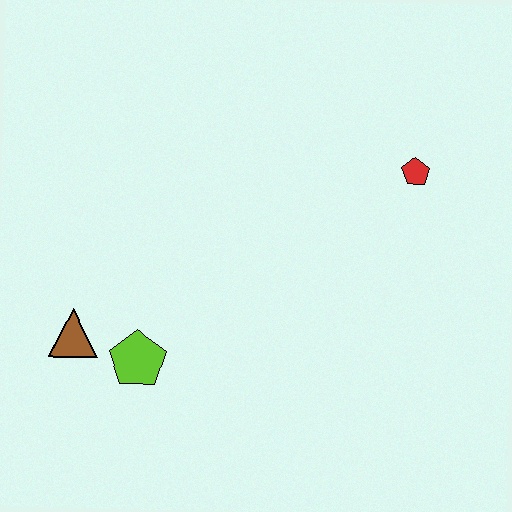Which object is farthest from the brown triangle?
The red pentagon is farthest from the brown triangle.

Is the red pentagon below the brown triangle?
No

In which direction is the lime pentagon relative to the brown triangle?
The lime pentagon is to the right of the brown triangle.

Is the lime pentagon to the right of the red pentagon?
No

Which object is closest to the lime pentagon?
The brown triangle is closest to the lime pentagon.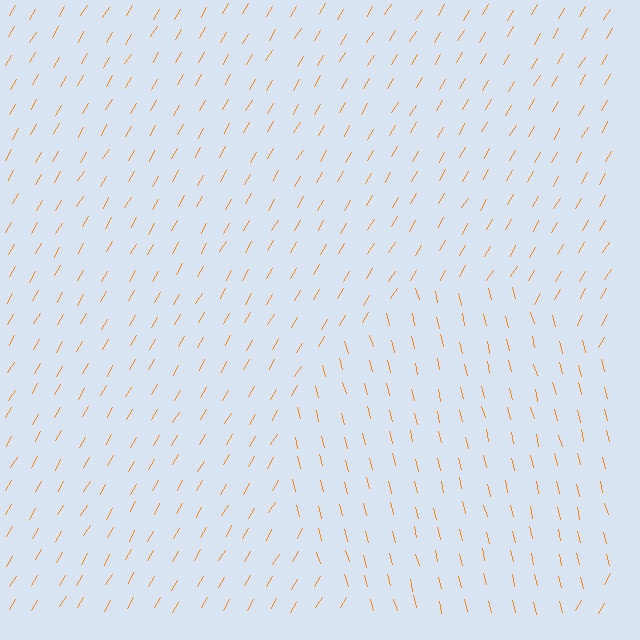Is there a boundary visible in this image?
Yes, there is a texture boundary formed by a change in line orientation.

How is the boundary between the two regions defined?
The boundary is defined purely by a change in line orientation (approximately 45 degrees difference). All lines are the same color and thickness.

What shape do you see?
I see a circle.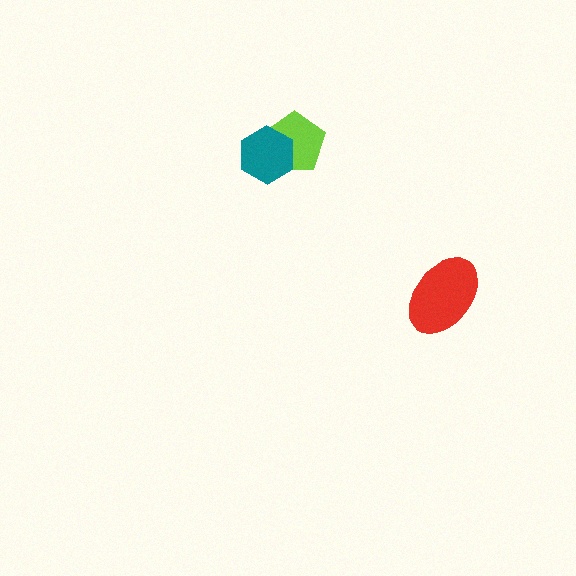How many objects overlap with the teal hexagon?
1 object overlaps with the teal hexagon.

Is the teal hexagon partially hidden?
No, no other shape covers it.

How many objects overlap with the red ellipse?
0 objects overlap with the red ellipse.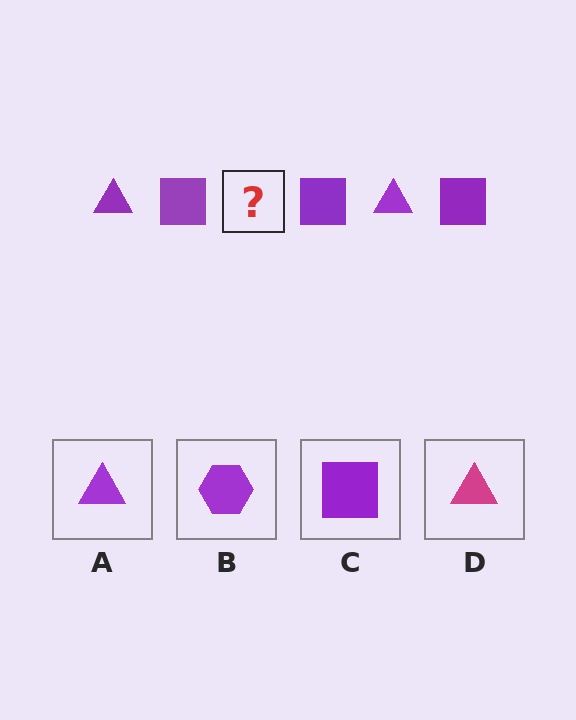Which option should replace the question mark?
Option A.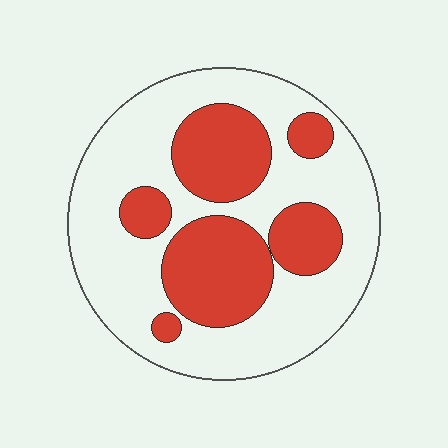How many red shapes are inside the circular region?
6.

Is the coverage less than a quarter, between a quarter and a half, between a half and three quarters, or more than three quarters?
Between a quarter and a half.